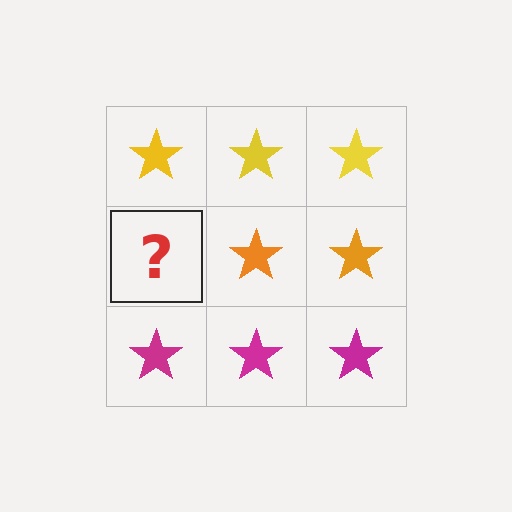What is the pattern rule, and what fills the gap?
The rule is that each row has a consistent color. The gap should be filled with an orange star.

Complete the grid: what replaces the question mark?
The question mark should be replaced with an orange star.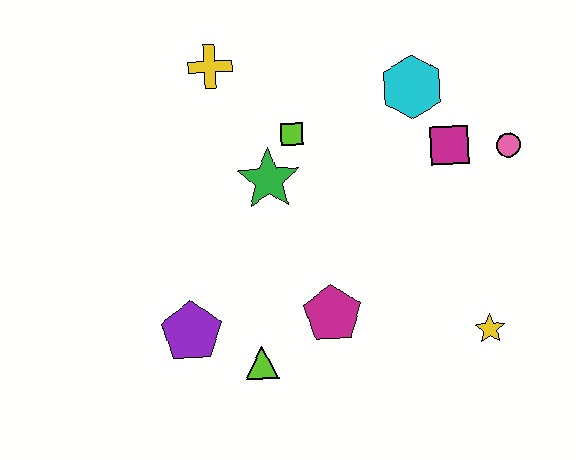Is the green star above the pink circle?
No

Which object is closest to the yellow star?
The magenta pentagon is closest to the yellow star.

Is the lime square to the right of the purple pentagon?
Yes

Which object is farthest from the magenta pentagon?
The yellow cross is farthest from the magenta pentagon.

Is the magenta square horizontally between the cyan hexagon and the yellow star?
Yes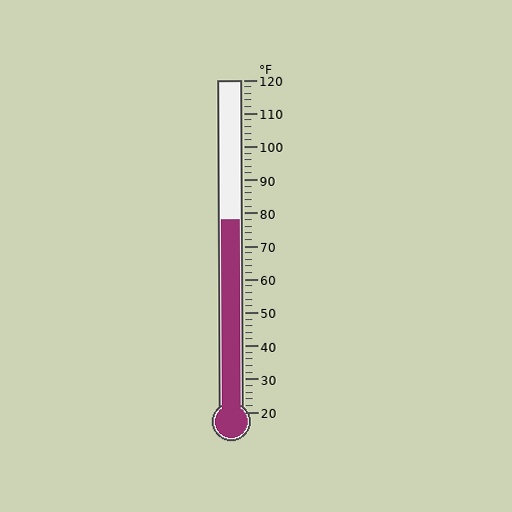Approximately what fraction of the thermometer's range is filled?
The thermometer is filled to approximately 60% of its range.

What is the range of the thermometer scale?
The thermometer scale ranges from 20°F to 120°F.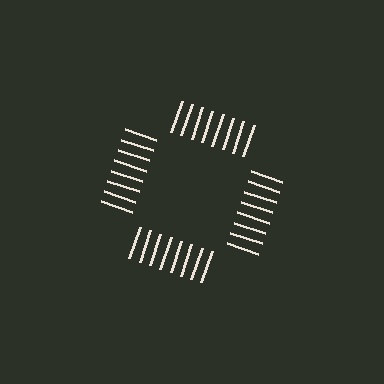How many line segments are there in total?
32 — 8 along each of the 4 edges.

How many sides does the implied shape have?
4 sides — the line-ends trace a square.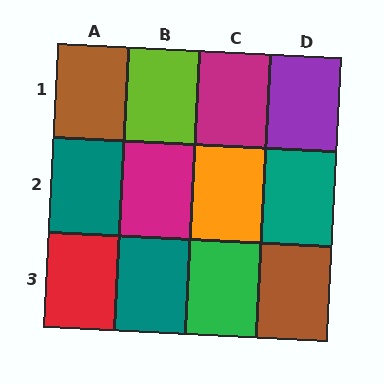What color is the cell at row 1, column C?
Magenta.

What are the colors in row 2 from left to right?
Teal, magenta, orange, teal.